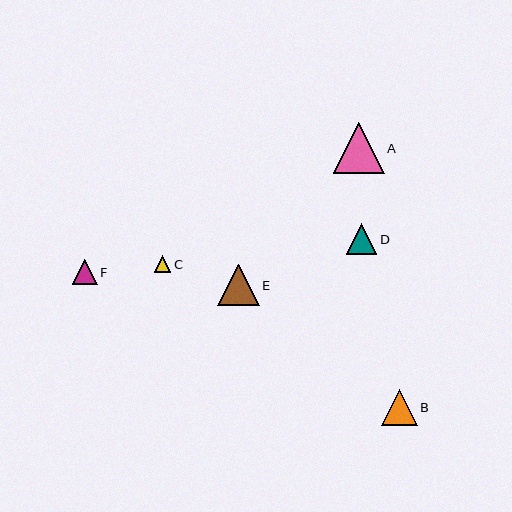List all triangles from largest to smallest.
From largest to smallest: A, E, B, D, F, C.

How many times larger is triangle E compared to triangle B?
Triangle E is approximately 1.2 times the size of triangle B.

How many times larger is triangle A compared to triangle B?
Triangle A is approximately 1.4 times the size of triangle B.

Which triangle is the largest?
Triangle A is the largest with a size of approximately 51 pixels.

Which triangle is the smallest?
Triangle C is the smallest with a size of approximately 16 pixels.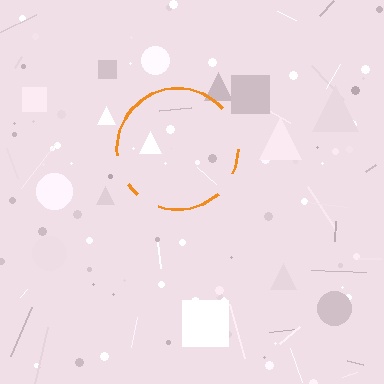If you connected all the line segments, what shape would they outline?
They would outline a circle.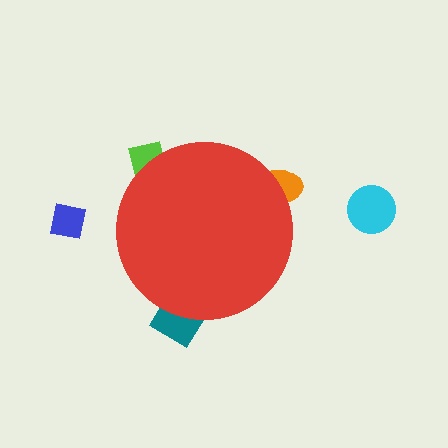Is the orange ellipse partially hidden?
Yes, the orange ellipse is partially hidden behind the red circle.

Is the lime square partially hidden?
Yes, the lime square is partially hidden behind the red circle.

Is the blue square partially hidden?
No, the blue square is fully visible.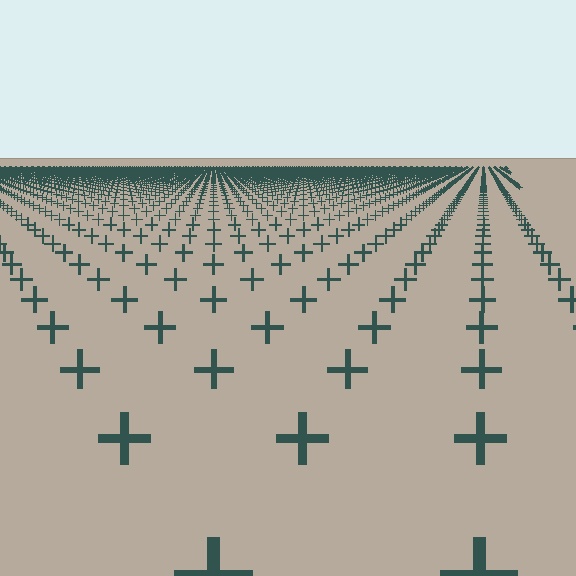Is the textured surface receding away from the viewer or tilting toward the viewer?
The surface is receding away from the viewer. Texture elements get smaller and denser toward the top.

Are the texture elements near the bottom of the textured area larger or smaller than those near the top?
Larger. Near the bottom, elements are closer to the viewer and appear at a bigger on-screen size.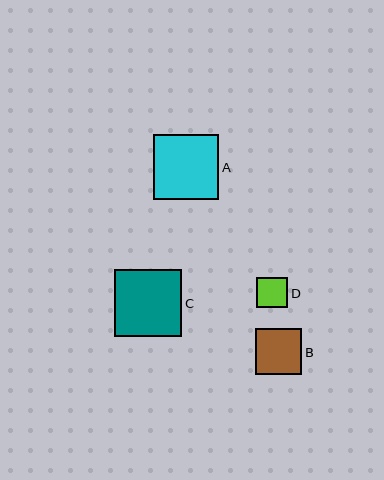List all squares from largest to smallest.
From largest to smallest: C, A, B, D.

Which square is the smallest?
Square D is the smallest with a size of approximately 31 pixels.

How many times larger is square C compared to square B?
Square C is approximately 1.5 times the size of square B.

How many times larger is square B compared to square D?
Square B is approximately 1.5 times the size of square D.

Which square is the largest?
Square C is the largest with a size of approximately 67 pixels.